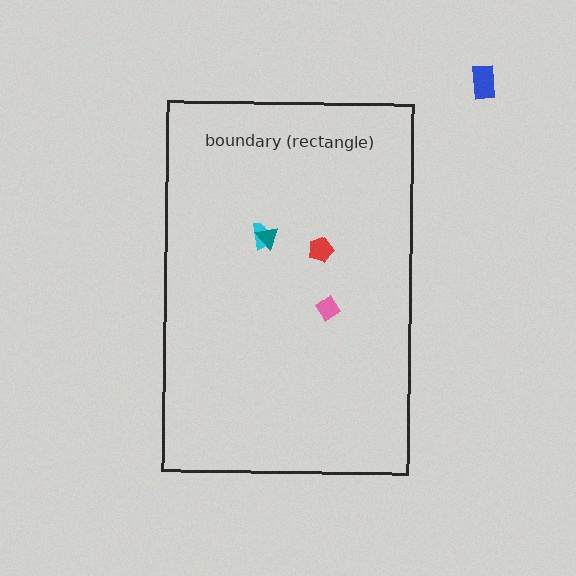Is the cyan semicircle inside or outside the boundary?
Inside.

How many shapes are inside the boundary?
4 inside, 1 outside.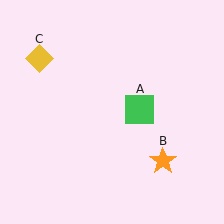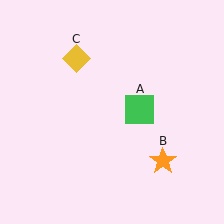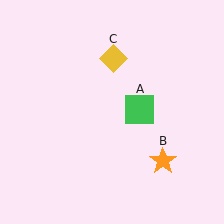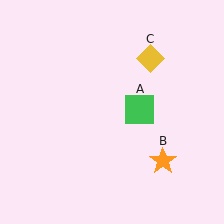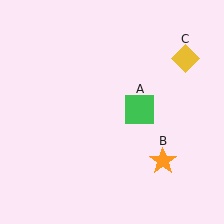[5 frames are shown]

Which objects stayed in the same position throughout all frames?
Green square (object A) and orange star (object B) remained stationary.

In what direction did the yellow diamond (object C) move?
The yellow diamond (object C) moved right.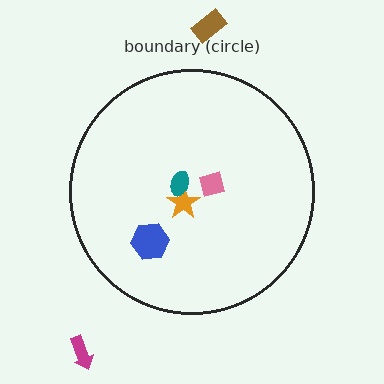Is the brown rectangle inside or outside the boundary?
Outside.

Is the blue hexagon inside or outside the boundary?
Inside.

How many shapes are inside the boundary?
4 inside, 2 outside.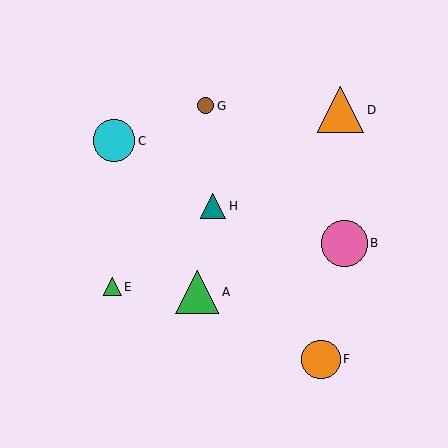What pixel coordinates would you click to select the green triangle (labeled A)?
Click at (197, 292) to select the green triangle A.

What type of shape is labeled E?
Shape E is a green triangle.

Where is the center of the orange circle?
The center of the orange circle is at (321, 359).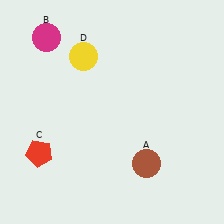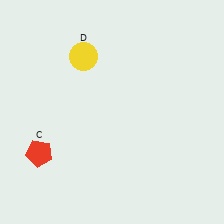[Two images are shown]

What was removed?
The brown circle (A), the magenta circle (B) were removed in Image 2.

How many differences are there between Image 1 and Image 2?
There are 2 differences between the two images.